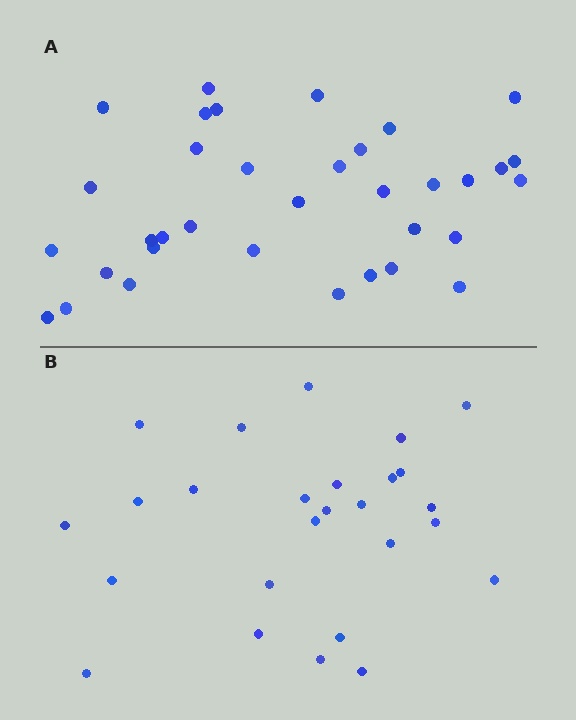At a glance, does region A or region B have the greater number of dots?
Region A (the top region) has more dots.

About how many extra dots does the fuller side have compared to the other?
Region A has roughly 8 or so more dots than region B.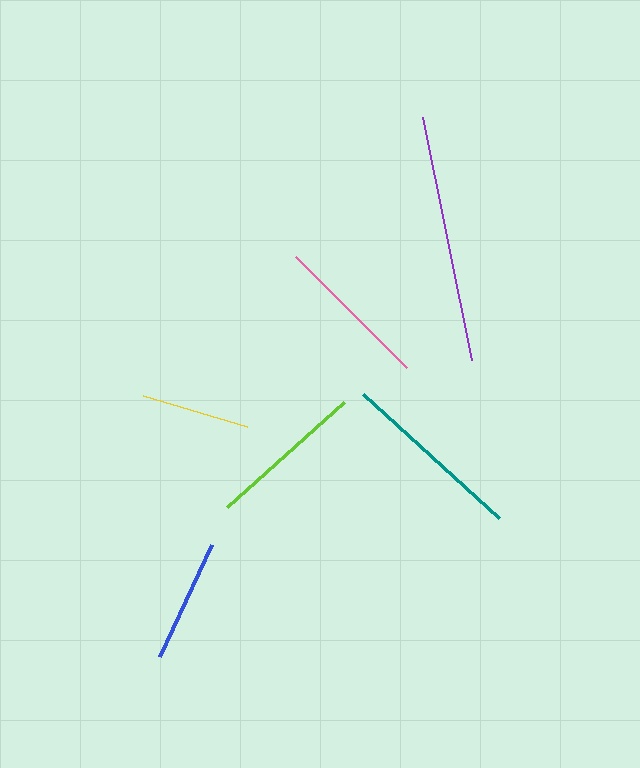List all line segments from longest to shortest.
From longest to shortest: purple, teal, pink, lime, blue, yellow.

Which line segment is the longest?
The purple line is the longest at approximately 248 pixels.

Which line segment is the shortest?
The yellow line is the shortest at approximately 108 pixels.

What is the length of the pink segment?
The pink segment is approximately 157 pixels long.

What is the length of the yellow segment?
The yellow segment is approximately 108 pixels long.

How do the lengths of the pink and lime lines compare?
The pink and lime lines are approximately the same length.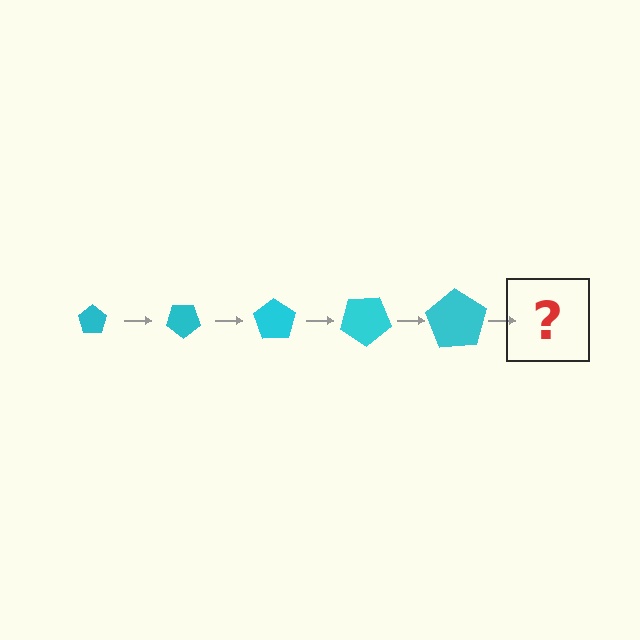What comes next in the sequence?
The next element should be a pentagon, larger than the previous one and rotated 175 degrees from the start.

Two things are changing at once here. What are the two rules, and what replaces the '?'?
The two rules are that the pentagon grows larger each step and it rotates 35 degrees each step. The '?' should be a pentagon, larger than the previous one and rotated 175 degrees from the start.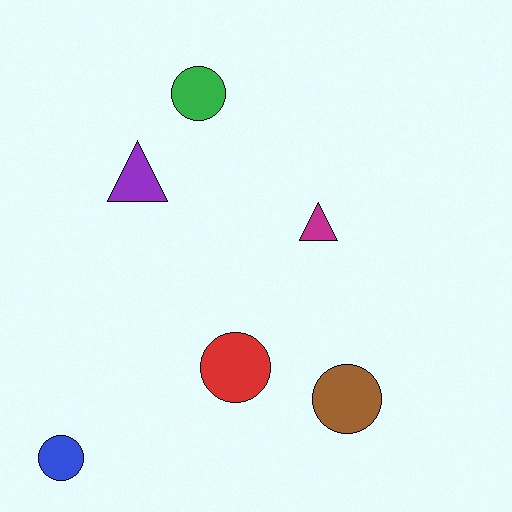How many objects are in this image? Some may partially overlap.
There are 6 objects.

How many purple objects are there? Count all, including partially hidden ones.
There is 1 purple object.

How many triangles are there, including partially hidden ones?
There are 2 triangles.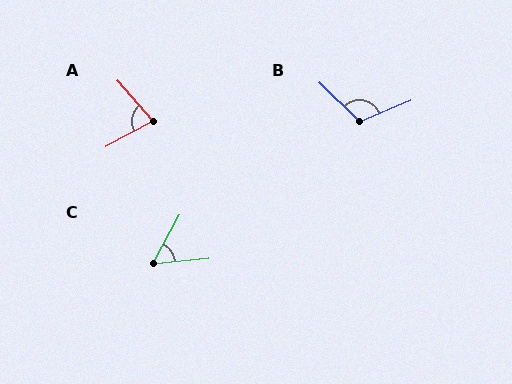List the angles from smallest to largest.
C (55°), A (77°), B (113°).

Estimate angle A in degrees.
Approximately 77 degrees.